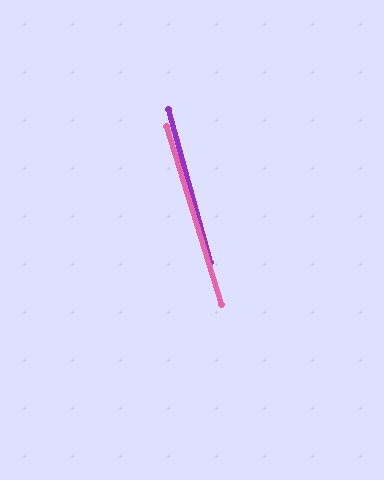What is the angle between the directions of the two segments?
Approximately 2 degrees.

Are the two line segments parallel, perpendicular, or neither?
Parallel — their directions differ by only 1.7°.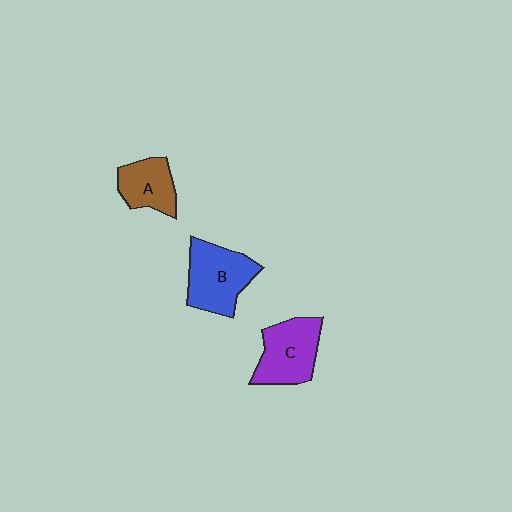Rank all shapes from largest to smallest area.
From largest to smallest: B (blue), C (purple), A (brown).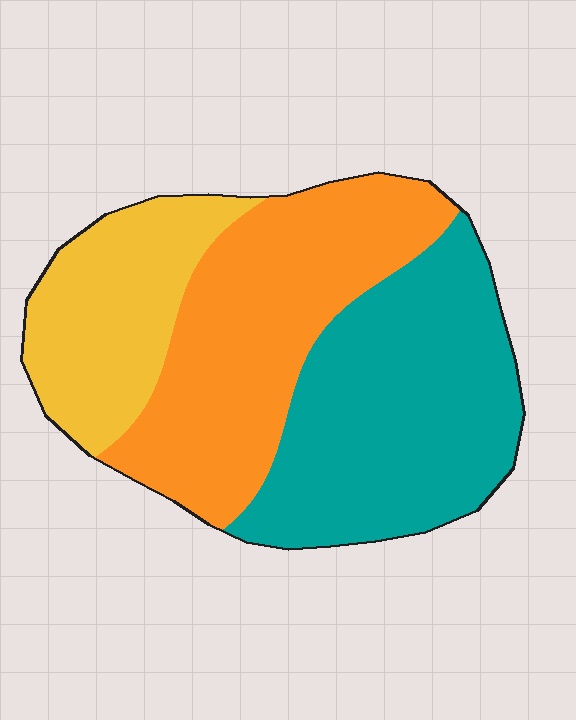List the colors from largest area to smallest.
From largest to smallest: teal, orange, yellow.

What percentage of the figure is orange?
Orange covers roughly 35% of the figure.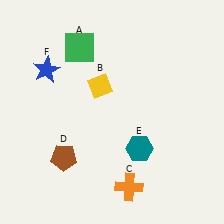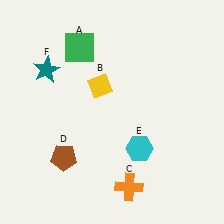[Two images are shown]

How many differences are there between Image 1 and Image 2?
There are 2 differences between the two images.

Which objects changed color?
E changed from teal to cyan. F changed from blue to teal.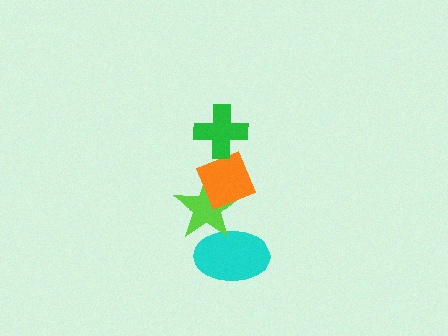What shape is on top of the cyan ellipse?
The lime star is on top of the cyan ellipse.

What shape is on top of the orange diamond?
The green cross is on top of the orange diamond.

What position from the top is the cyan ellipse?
The cyan ellipse is 4th from the top.